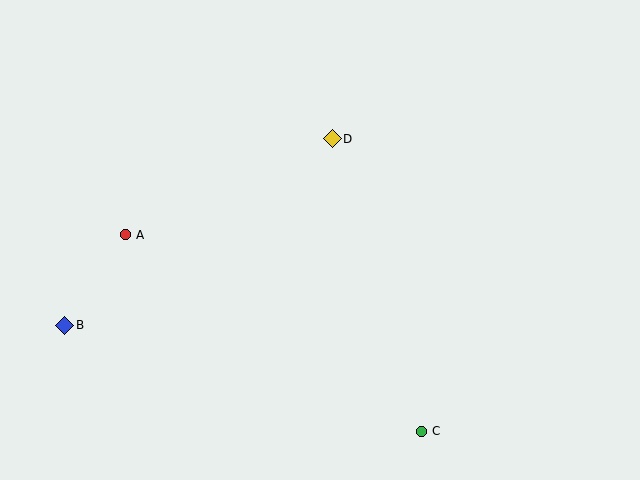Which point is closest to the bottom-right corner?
Point C is closest to the bottom-right corner.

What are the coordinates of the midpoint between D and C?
The midpoint between D and C is at (377, 285).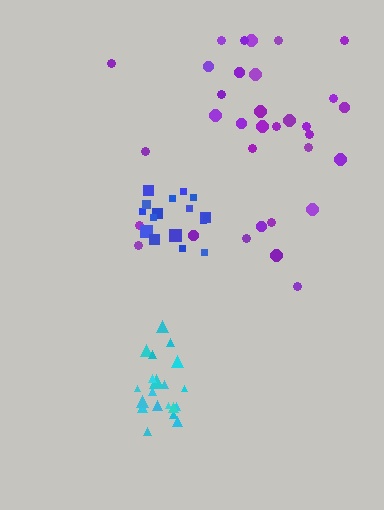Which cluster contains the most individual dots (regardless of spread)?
Purple (34).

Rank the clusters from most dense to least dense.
blue, cyan, purple.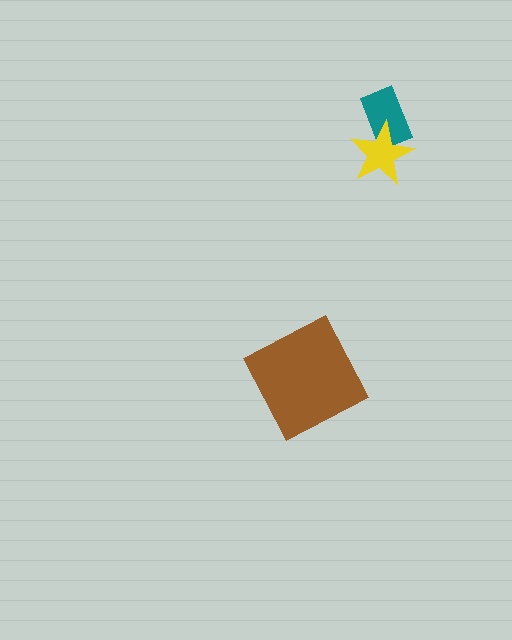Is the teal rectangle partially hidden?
Yes, it is partially covered by another shape.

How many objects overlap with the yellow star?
1 object overlaps with the yellow star.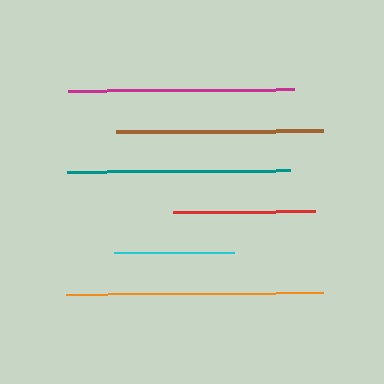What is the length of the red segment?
The red segment is approximately 142 pixels long.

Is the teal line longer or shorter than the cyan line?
The teal line is longer than the cyan line.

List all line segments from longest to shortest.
From longest to shortest: orange, magenta, teal, brown, red, cyan.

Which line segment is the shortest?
The cyan line is the shortest at approximately 119 pixels.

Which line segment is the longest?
The orange line is the longest at approximately 258 pixels.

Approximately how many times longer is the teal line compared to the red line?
The teal line is approximately 1.6 times the length of the red line.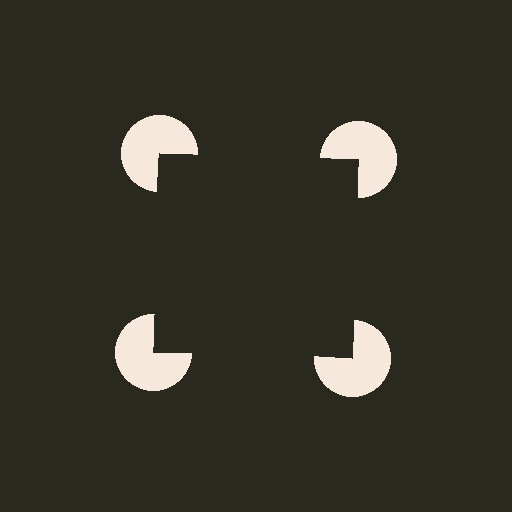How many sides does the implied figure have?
4 sides.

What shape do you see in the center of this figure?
An illusory square — its edges are inferred from the aligned wedge cuts in the pac-man discs, not physically drawn.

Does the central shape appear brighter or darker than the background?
It typically appears slightly darker than the background, even though no actual brightness change is drawn.